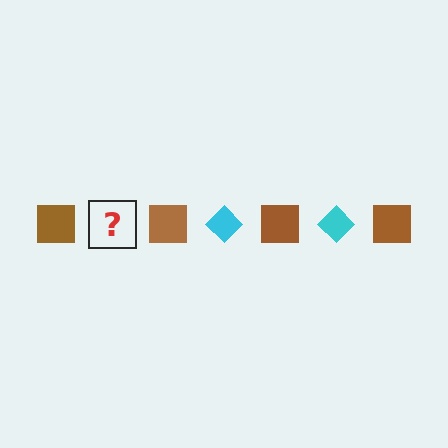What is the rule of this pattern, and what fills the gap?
The rule is that the pattern alternates between brown square and cyan diamond. The gap should be filled with a cyan diamond.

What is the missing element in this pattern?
The missing element is a cyan diamond.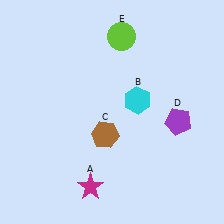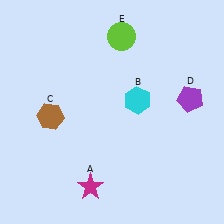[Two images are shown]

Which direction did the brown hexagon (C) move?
The brown hexagon (C) moved left.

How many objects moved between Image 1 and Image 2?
2 objects moved between the two images.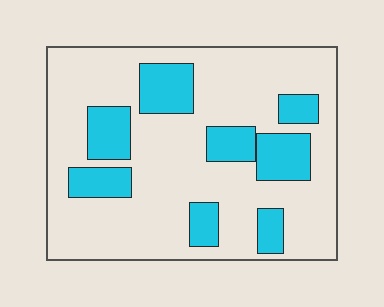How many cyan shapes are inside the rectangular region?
8.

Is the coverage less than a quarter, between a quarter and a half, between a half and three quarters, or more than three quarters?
Less than a quarter.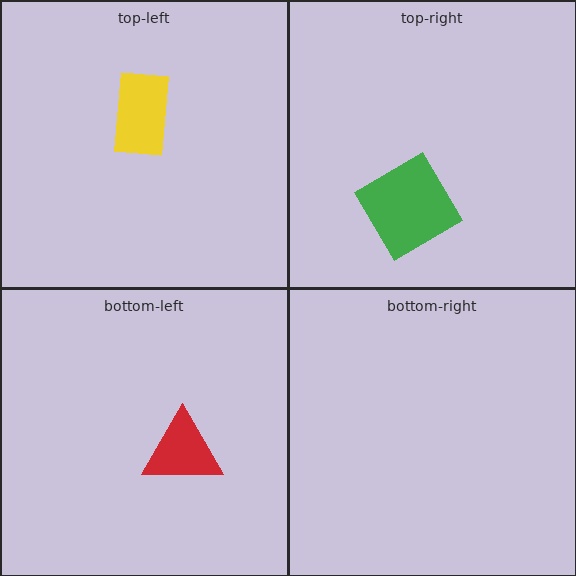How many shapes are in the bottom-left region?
1.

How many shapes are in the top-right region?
1.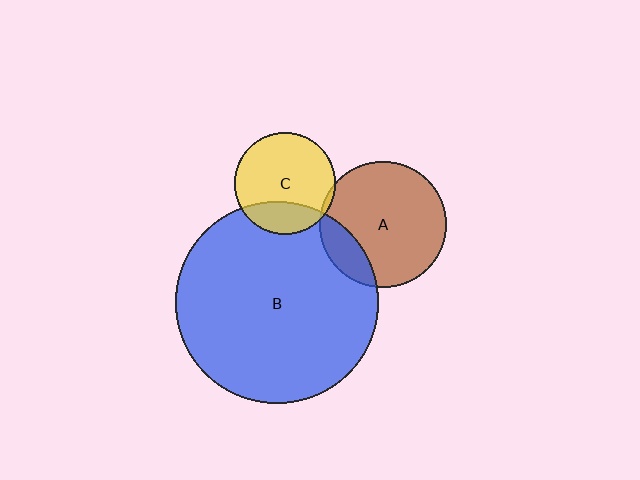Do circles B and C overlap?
Yes.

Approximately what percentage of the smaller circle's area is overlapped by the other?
Approximately 25%.